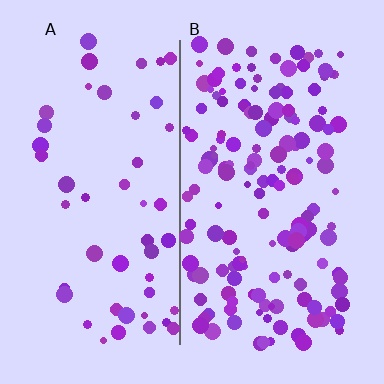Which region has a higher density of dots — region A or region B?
B (the right).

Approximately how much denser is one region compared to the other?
Approximately 3.1× — region B over region A.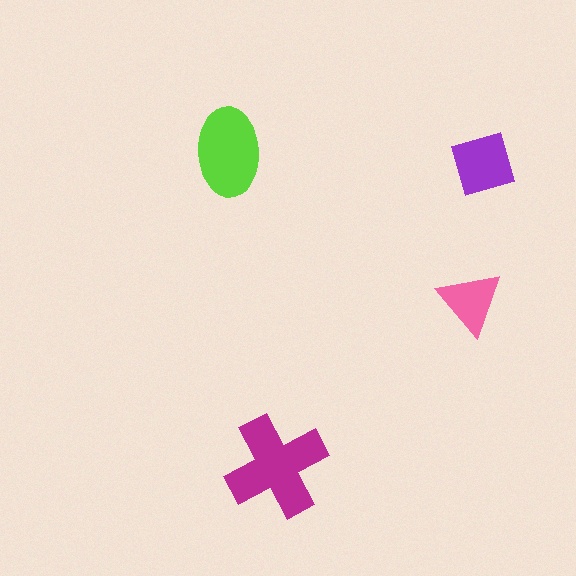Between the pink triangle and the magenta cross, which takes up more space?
The magenta cross.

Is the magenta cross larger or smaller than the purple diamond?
Larger.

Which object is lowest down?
The magenta cross is bottommost.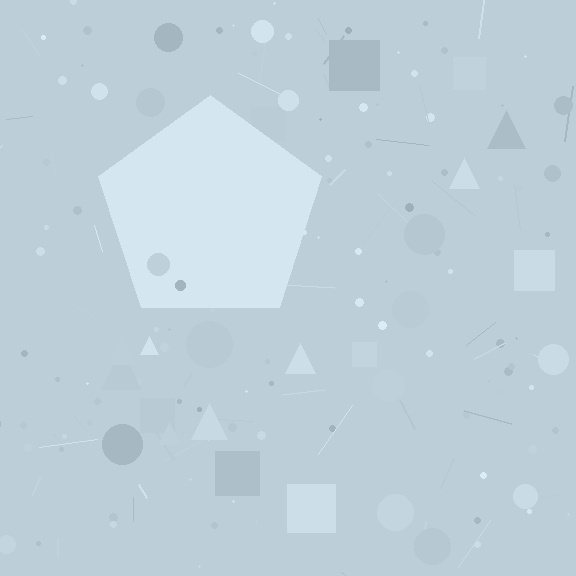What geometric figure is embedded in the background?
A pentagon is embedded in the background.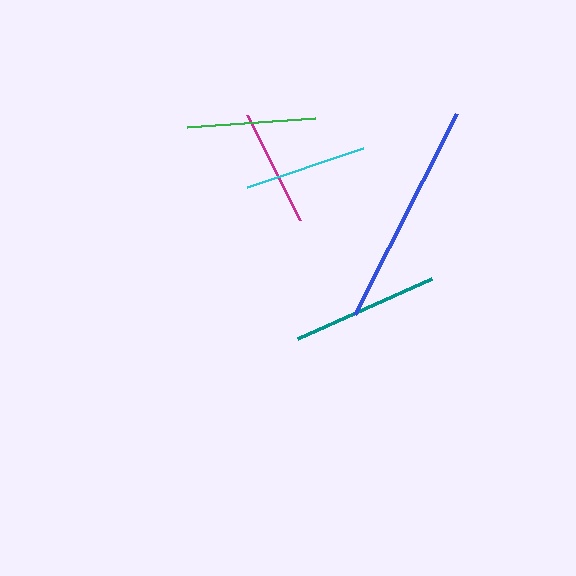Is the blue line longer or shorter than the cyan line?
The blue line is longer than the cyan line.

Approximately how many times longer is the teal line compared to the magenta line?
The teal line is approximately 1.2 times the length of the magenta line.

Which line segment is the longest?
The blue line is the longest at approximately 226 pixels.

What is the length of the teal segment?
The teal segment is approximately 147 pixels long.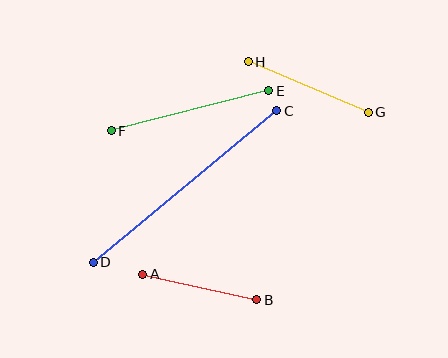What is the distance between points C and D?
The distance is approximately 238 pixels.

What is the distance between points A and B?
The distance is approximately 117 pixels.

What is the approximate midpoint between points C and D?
The midpoint is at approximately (185, 187) pixels.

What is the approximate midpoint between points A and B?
The midpoint is at approximately (200, 287) pixels.